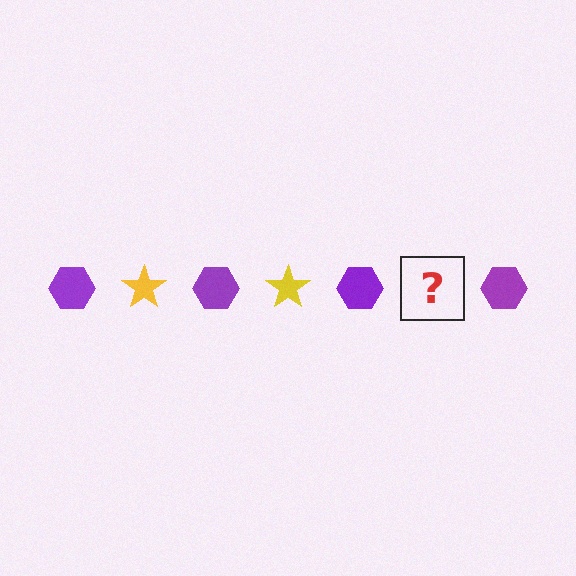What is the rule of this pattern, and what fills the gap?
The rule is that the pattern alternates between purple hexagon and yellow star. The gap should be filled with a yellow star.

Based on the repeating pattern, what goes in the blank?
The blank should be a yellow star.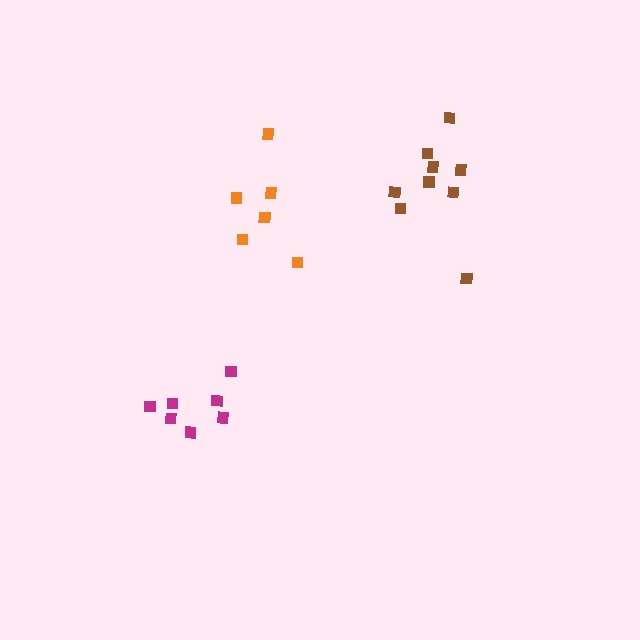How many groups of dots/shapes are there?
There are 3 groups.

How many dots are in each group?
Group 1: 9 dots, Group 2: 7 dots, Group 3: 6 dots (22 total).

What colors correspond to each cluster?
The clusters are colored: brown, magenta, orange.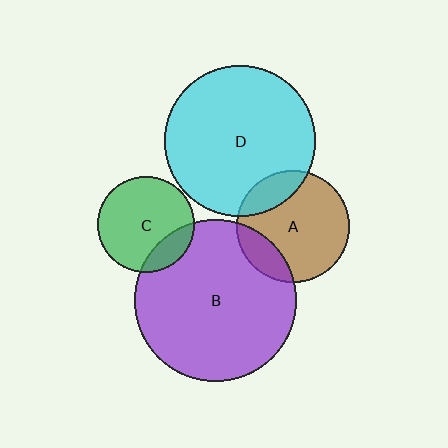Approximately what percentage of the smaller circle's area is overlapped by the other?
Approximately 15%.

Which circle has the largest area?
Circle B (purple).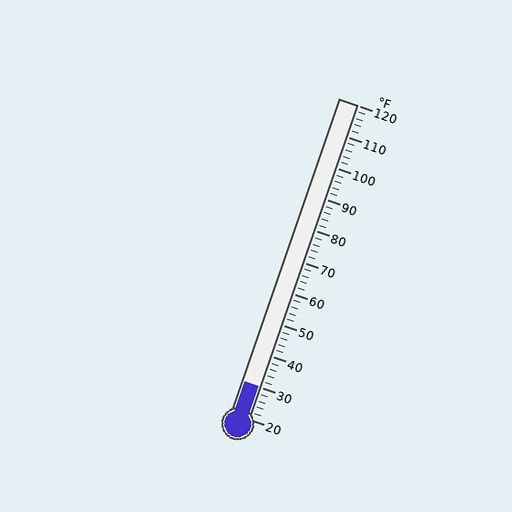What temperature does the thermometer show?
The thermometer shows approximately 30°F.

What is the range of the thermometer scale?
The thermometer scale ranges from 20°F to 120°F.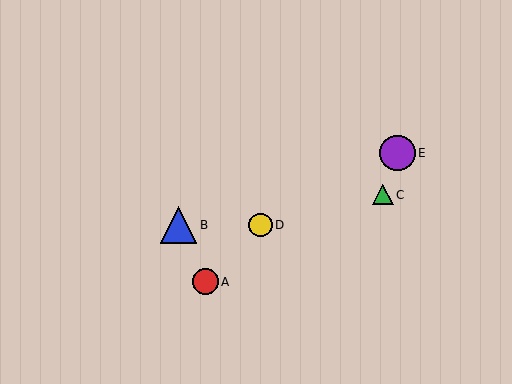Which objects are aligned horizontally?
Objects B, D are aligned horizontally.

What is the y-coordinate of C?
Object C is at y≈195.